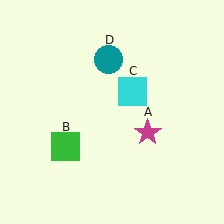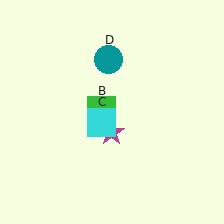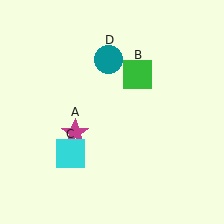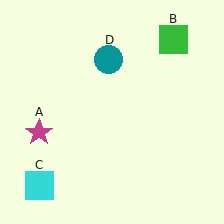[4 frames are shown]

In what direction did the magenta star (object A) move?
The magenta star (object A) moved left.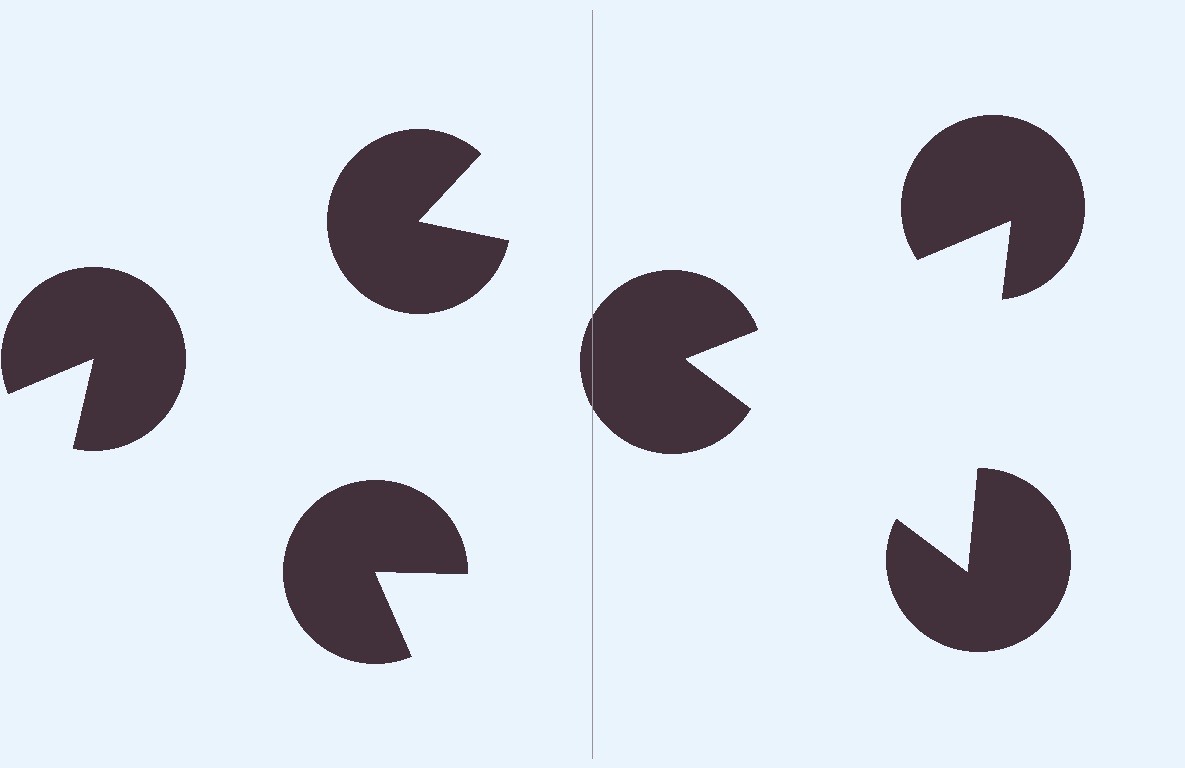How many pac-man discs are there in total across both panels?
6 — 3 on each side.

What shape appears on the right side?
An illusory triangle.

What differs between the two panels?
The pac-man discs are positioned identically on both sides; only the wedge orientations differ. On the right they align to a triangle; on the left they are misaligned.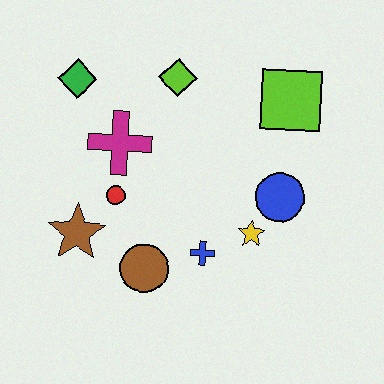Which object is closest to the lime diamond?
The magenta cross is closest to the lime diamond.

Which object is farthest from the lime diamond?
The brown circle is farthest from the lime diamond.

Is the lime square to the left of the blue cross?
No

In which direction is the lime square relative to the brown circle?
The lime square is above the brown circle.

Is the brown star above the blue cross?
Yes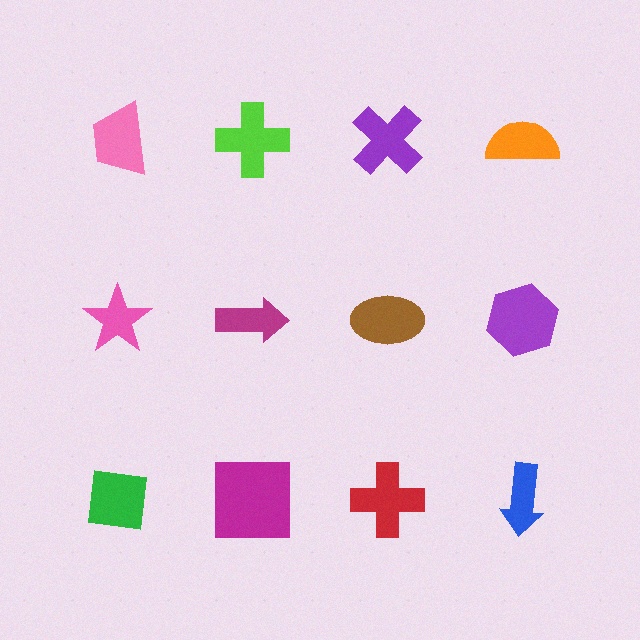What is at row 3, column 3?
A red cross.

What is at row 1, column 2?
A lime cross.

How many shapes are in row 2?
4 shapes.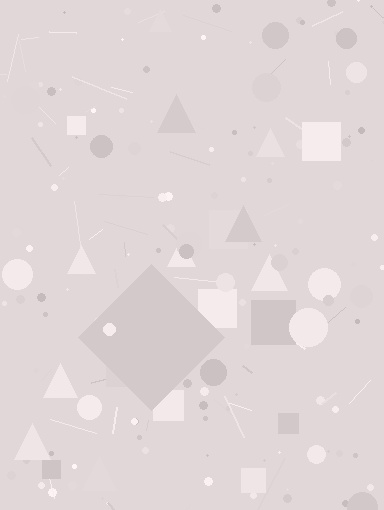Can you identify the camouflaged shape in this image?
The camouflaged shape is a diamond.